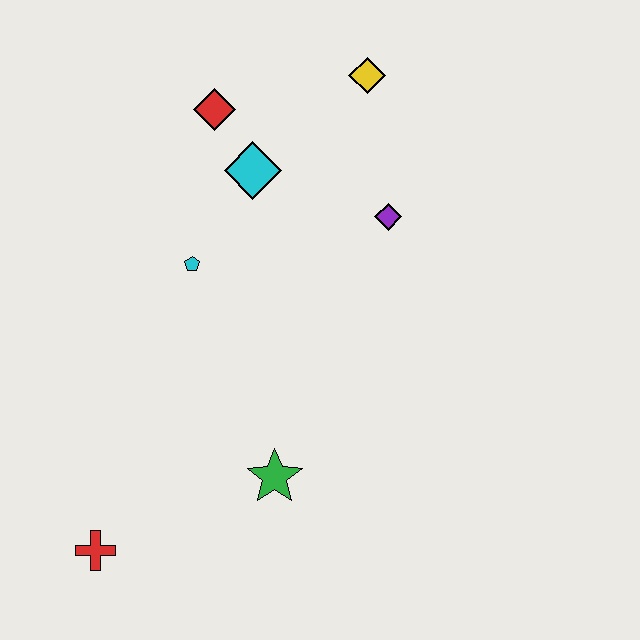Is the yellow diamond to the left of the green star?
No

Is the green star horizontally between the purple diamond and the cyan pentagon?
Yes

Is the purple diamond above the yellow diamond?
No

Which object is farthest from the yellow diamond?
The red cross is farthest from the yellow diamond.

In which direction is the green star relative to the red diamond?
The green star is below the red diamond.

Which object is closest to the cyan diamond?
The red diamond is closest to the cyan diamond.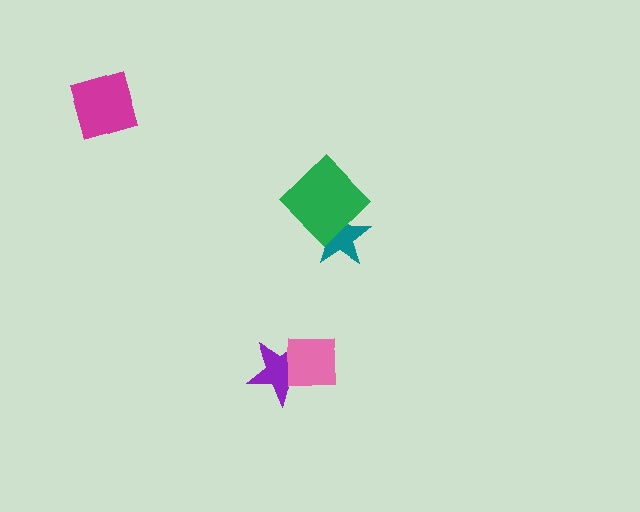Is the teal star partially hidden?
Yes, it is partially covered by another shape.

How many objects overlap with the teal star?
1 object overlaps with the teal star.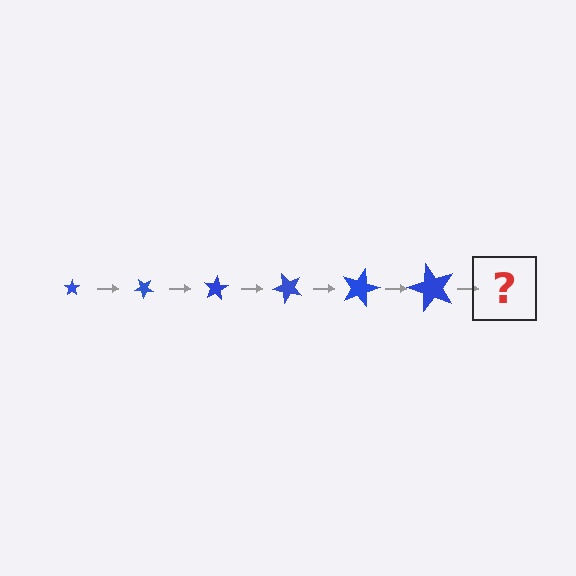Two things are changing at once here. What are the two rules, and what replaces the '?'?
The two rules are that the star grows larger each step and it rotates 40 degrees each step. The '?' should be a star, larger than the previous one and rotated 240 degrees from the start.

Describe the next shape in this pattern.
It should be a star, larger than the previous one and rotated 240 degrees from the start.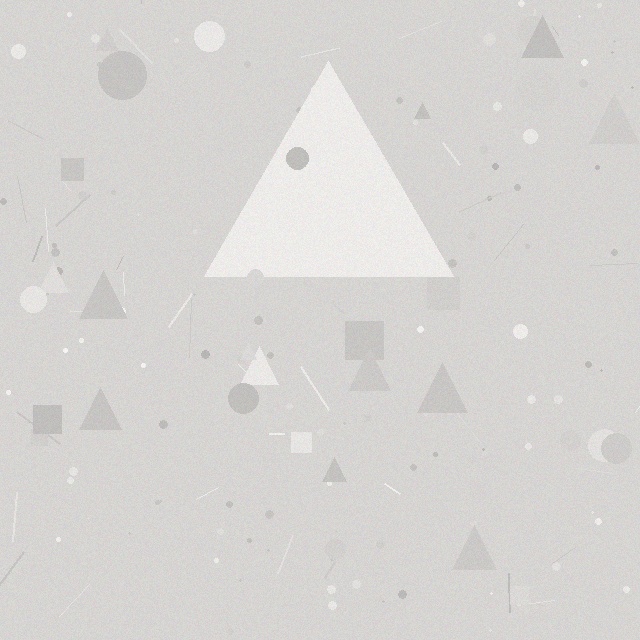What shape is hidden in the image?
A triangle is hidden in the image.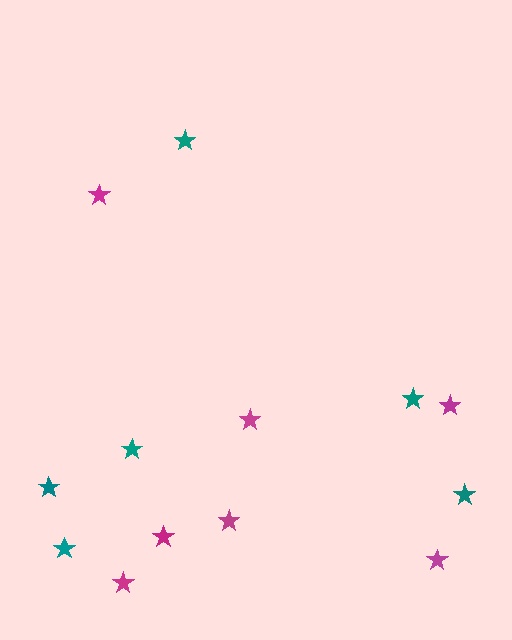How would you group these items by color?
There are 2 groups: one group of magenta stars (7) and one group of teal stars (6).